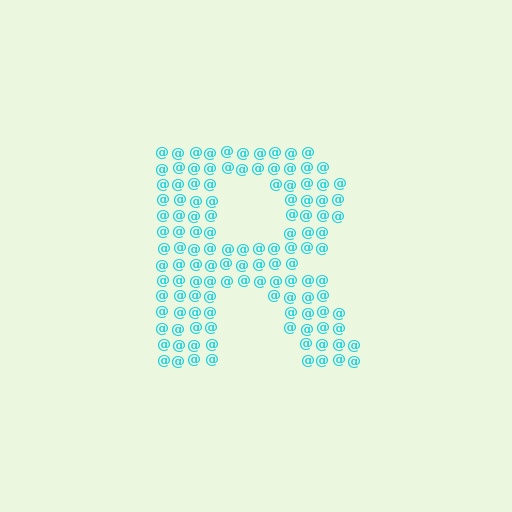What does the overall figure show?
The overall figure shows the letter R.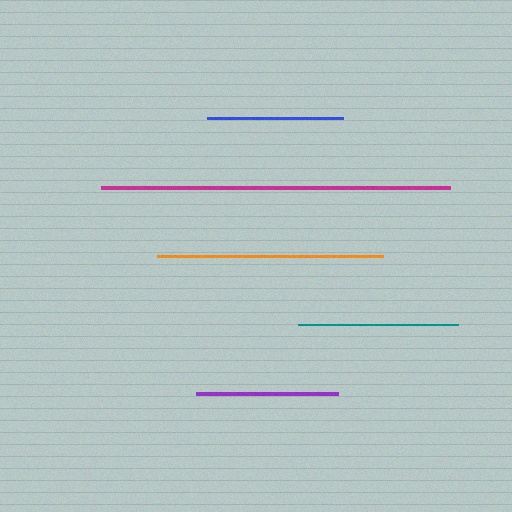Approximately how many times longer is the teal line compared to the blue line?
The teal line is approximately 1.2 times the length of the blue line.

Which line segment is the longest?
The magenta line is the longest at approximately 349 pixels.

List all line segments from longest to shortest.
From longest to shortest: magenta, orange, teal, purple, blue.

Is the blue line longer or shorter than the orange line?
The orange line is longer than the blue line.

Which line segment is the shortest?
The blue line is the shortest at approximately 136 pixels.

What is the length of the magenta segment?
The magenta segment is approximately 349 pixels long.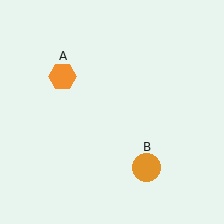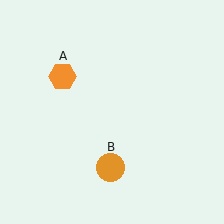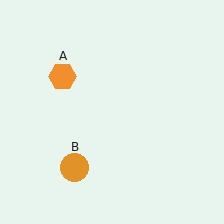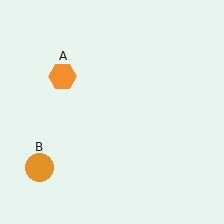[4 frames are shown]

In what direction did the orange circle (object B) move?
The orange circle (object B) moved left.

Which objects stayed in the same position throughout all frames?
Orange hexagon (object A) remained stationary.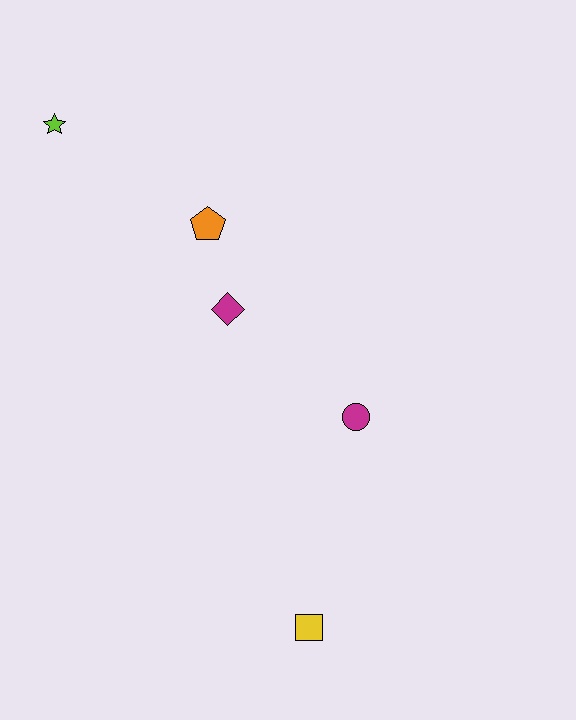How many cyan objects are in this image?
There are no cyan objects.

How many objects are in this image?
There are 5 objects.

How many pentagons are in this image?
There is 1 pentagon.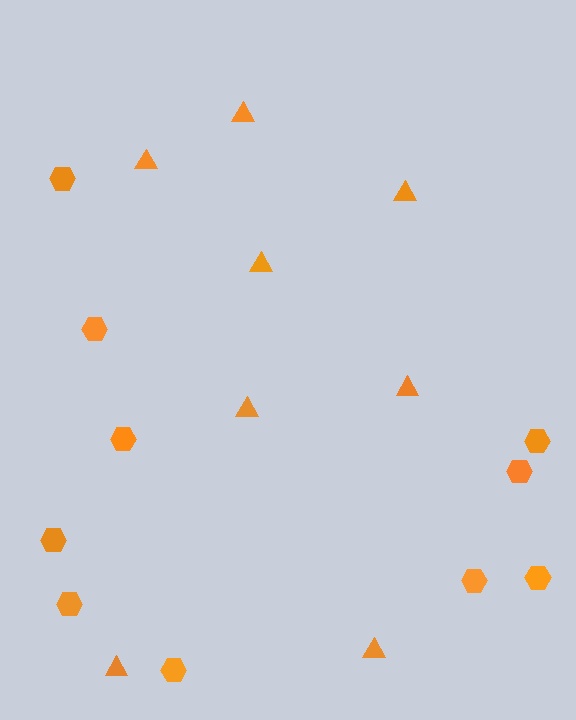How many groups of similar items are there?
There are 2 groups: one group of hexagons (10) and one group of triangles (8).